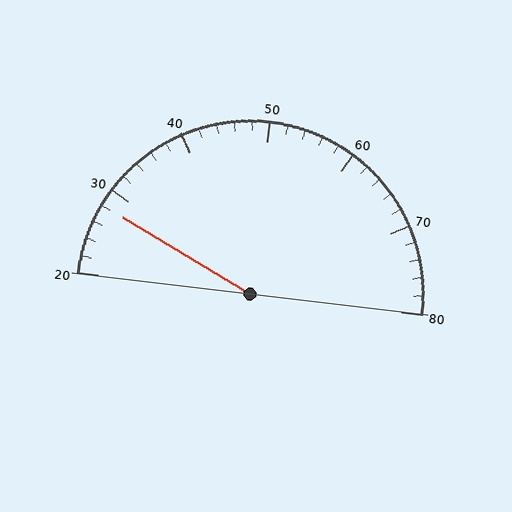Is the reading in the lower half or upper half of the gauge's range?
The reading is in the lower half of the range (20 to 80).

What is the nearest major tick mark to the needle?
The nearest major tick mark is 30.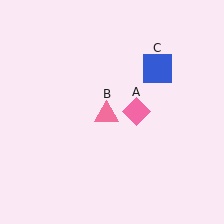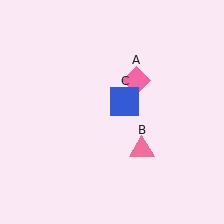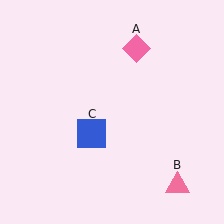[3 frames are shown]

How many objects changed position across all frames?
3 objects changed position: pink diamond (object A), pink triangle (object B), blue square (object C).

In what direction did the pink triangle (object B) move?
The pink triangle (object B) moved down and to the right.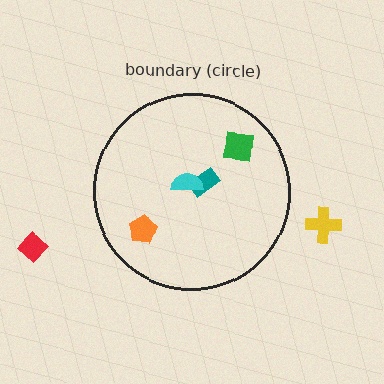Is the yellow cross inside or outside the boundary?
Outside.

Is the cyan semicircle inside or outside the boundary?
Inside.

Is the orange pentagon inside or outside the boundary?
Inside.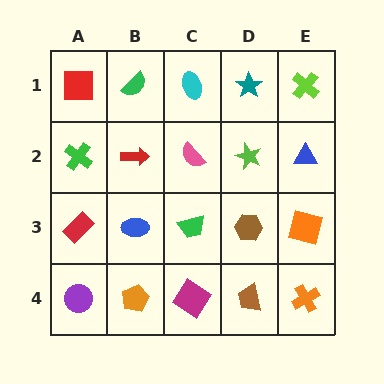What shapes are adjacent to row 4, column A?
A red rectangle (row 3, column A), an orange pentagon (row 4, column B).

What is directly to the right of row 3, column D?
An orange square.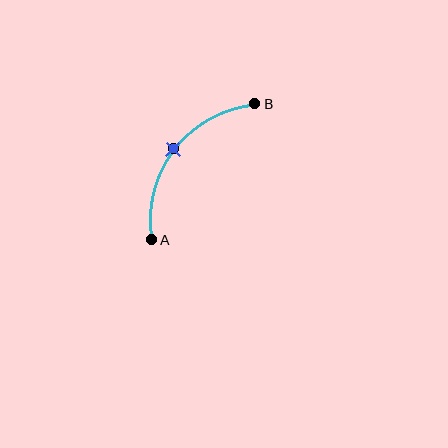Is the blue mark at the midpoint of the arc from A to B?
Yes. The blue mark lies on the arc at equal arc-length from both A and B — it is the arc midpoint.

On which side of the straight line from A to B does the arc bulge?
The arc bulges above and to the left of the straight line connecting A and B.